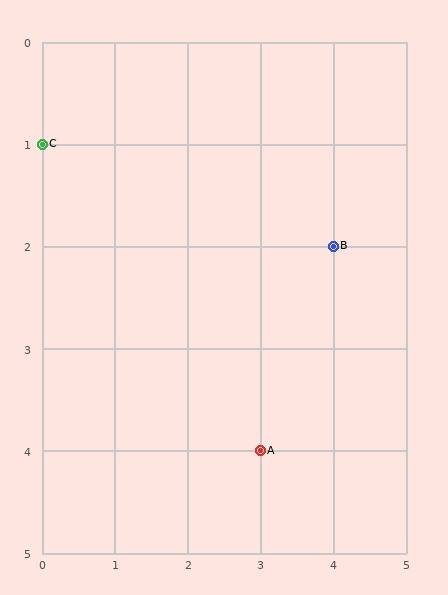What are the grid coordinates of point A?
Point A is at grid coordinates (3, 4).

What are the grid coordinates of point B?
Point B is at grid coordinates (4, 2).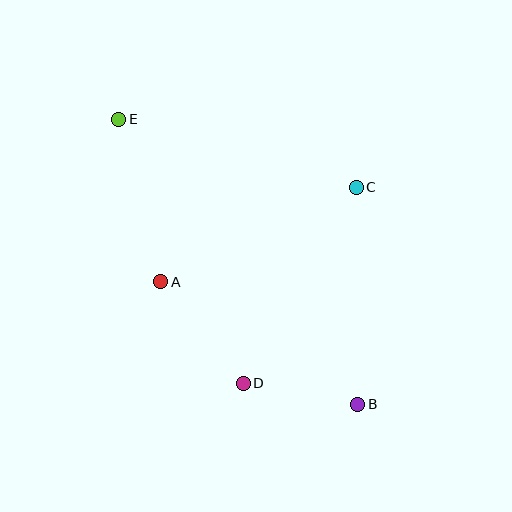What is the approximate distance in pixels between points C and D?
The distance between C and D is approximately 226 pixels.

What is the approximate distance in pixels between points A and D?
The distance between A and D is approximately 131 pixels.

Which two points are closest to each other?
Points B and D are closest to each other.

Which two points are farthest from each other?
Points B and E are farthest from each other.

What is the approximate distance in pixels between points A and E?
The distance between A and E is approximately 168 pixels.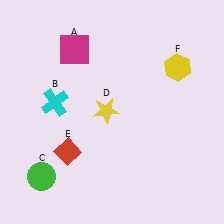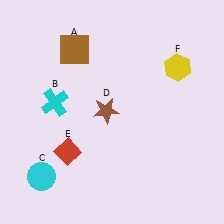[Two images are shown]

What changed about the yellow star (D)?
In Image 1, D is yellow. In Image 2, it changed to brown.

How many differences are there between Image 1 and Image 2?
There are 3 differences between the two images.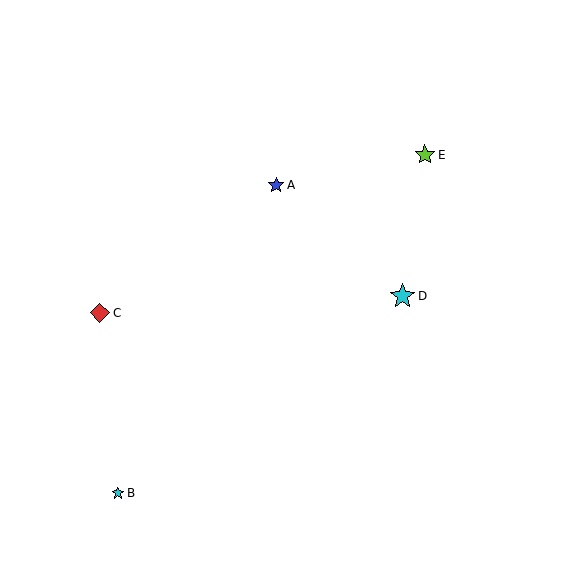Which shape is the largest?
The cyan star (labeled D) is the largest.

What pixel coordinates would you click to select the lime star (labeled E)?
Click at (425, 155) to select the lime star E.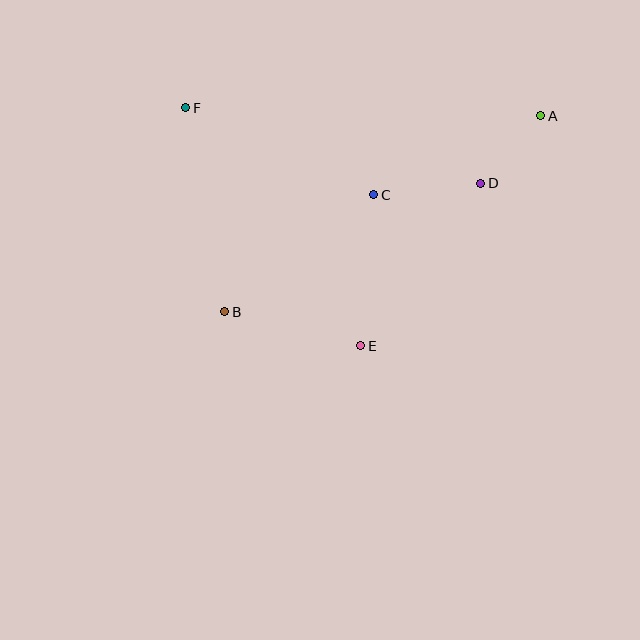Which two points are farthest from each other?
Points A and B are farthest from each other.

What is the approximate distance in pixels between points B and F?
The distance between B and F is approximately 207 pixels.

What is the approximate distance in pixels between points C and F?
The distance between C and F is approximately 207 pixels.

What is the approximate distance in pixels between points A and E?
The distance between A and E is approximately 292 pixels.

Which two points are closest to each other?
Points A and D are closest to each other.